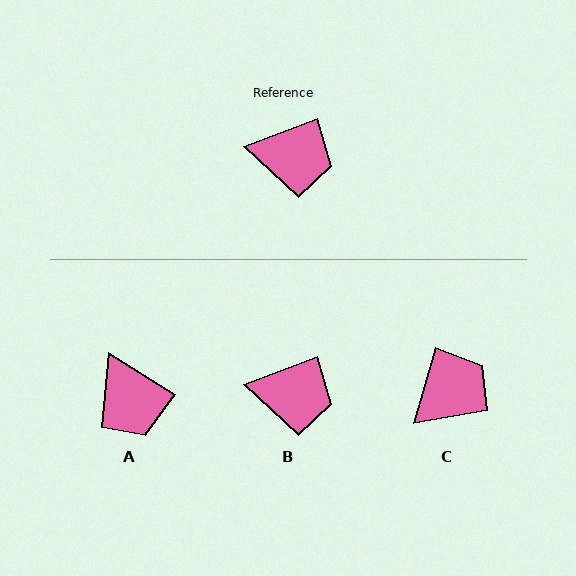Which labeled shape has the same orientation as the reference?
B.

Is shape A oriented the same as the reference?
No, it is off by about 53 degrees.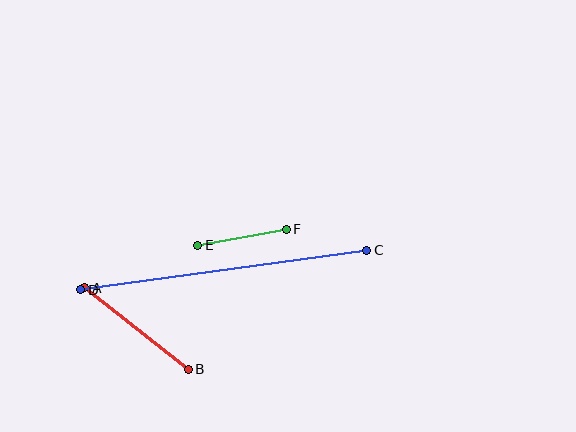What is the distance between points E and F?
The distance is approximately 90 pixels.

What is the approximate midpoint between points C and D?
The midpoint is at approximately (224, 270) pixels.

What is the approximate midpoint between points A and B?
The midpoint is at approximately (137, 328) pixels.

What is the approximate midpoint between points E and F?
The midpoint is at approximately (242, 237) pixels.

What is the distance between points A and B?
The distance is approximately 132 pixels.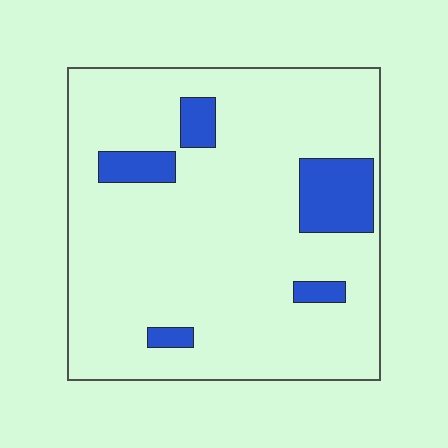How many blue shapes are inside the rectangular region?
5.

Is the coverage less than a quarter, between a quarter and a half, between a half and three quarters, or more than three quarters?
Less than a quarter.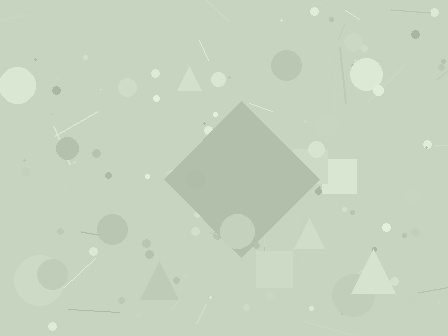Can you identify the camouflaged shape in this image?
The camouflaged shape is a diamond.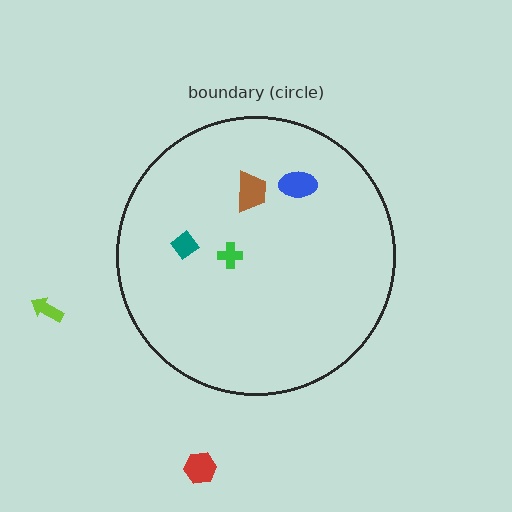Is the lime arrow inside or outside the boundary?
Outside.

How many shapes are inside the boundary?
4 inside, 2 outside.